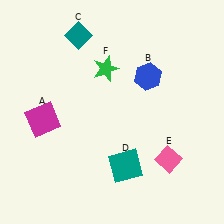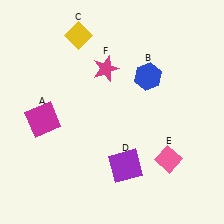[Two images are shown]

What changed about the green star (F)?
In Image 1, F is green. In Image 2, it changed to magenta.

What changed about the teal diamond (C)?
In Image 1, C is teal. In Image 2, it changed to yellow.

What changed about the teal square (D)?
In Image 1, D is teal. In Image 2, it changed to purple.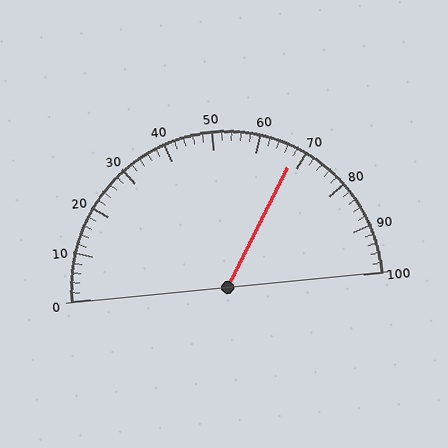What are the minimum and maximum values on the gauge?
The gauge ranges from 0 to 100.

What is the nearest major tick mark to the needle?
The nearest major tick mark is 70.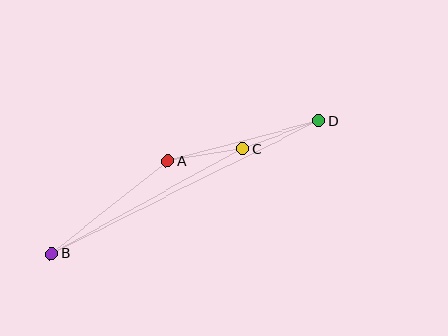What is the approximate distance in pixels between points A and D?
The distance between A and D is approximately 156 pixels.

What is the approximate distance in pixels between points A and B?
The distance between A and B is approximately 149 pixels.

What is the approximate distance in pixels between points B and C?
The distance between B and C is approximately 218 pixels.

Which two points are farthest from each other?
Points B and D are farthest from each other.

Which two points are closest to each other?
Points A and C are closest to each other.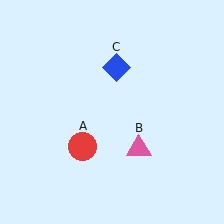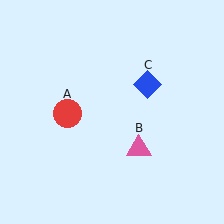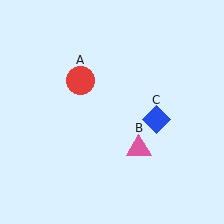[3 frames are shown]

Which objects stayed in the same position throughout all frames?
Pink triangle (object B) remained stationary.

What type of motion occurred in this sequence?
The red circle (object A), blue diamond (object C) rotated clockwise around the center of the scene.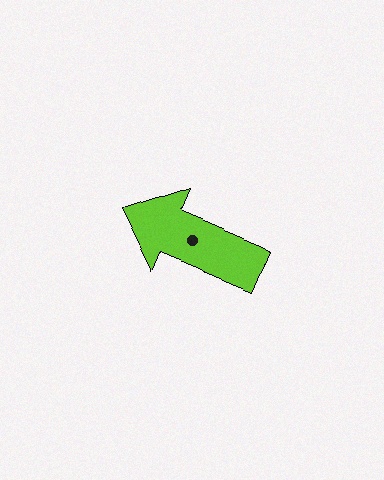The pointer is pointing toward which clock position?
Roughly 10 o'clock.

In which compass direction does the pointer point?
Northwest.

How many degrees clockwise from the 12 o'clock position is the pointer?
Approximately 293 degrees.